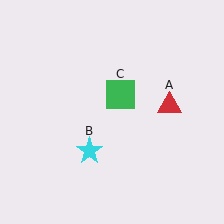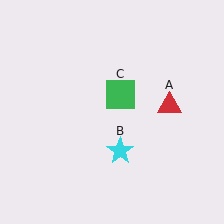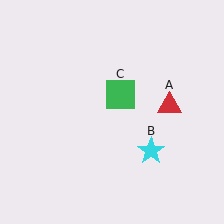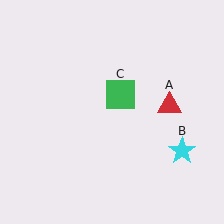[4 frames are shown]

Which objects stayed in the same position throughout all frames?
Red triangle (object A) and green square (object C) remained stationary.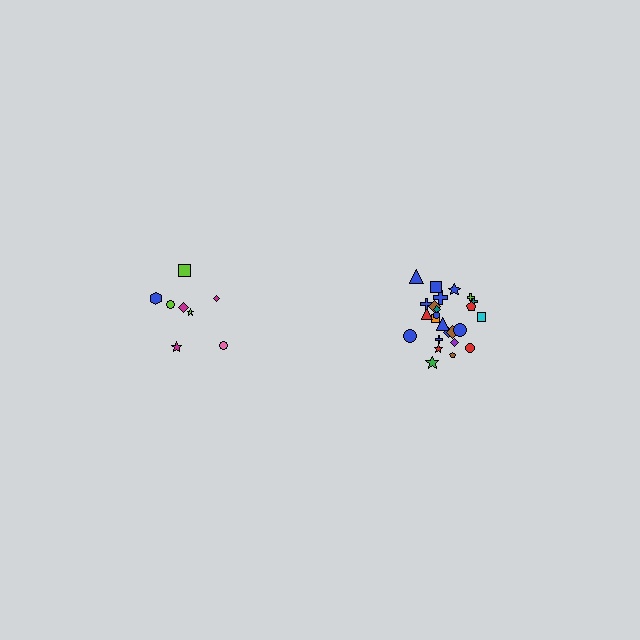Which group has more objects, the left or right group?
The right group.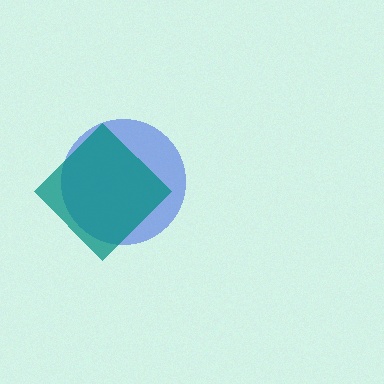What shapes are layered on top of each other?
The layered shapes are: a blue circle, a teal diamond.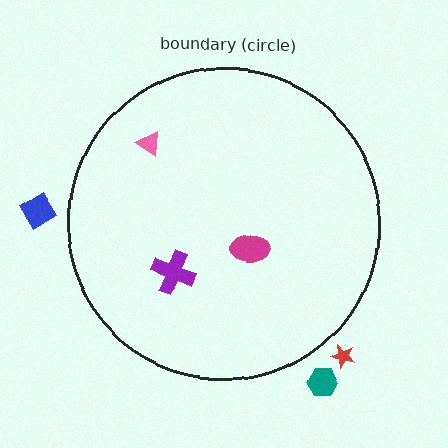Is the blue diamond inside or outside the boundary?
Outside.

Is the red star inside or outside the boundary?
Outside.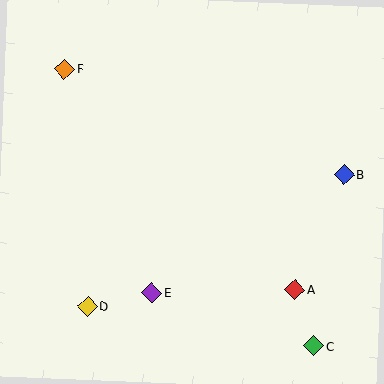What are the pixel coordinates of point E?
Point E is at (152, 293).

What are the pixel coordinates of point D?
Point D is at (87, 306).